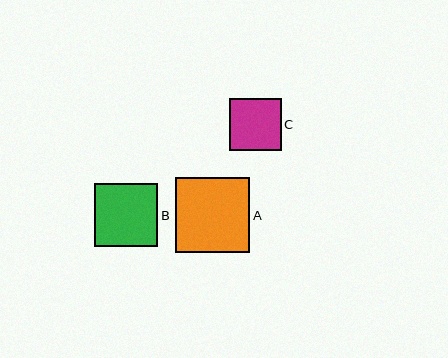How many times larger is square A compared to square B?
Square A is approximately 1.2 times the size of square B.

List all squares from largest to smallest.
From largest to smallest: A, B, C.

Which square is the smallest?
Square C is the smallest with a size of approximately 52 pixels.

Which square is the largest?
Square A is the largest with a size of approximately 75 pixels.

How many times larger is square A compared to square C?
Square A is approximately 1.4 times the size of square C.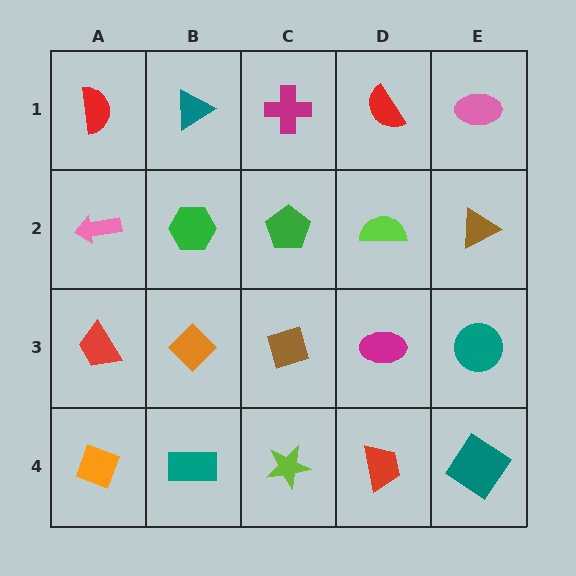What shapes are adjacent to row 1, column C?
A green pentagon (row 2, column C), a teal triangle (row 1, column B), a red semicircle (row 1, column D).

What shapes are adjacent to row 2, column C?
A magenta cross (row 1, column C), a brown diamond (row 3, column C), a green hexagon (row 2, column B), a lime semicircle (row 2, column D).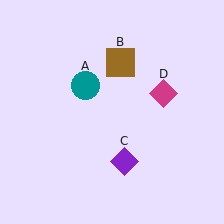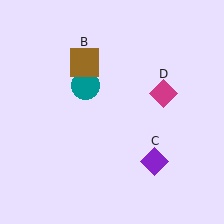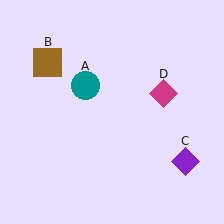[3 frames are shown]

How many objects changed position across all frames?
2 objects changed position: brown square (object B), purple diamond (object C).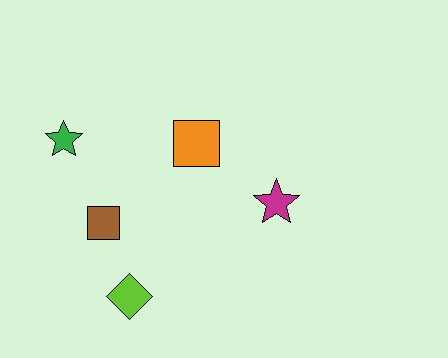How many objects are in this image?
There are 5 objects.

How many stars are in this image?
There are 2 stars.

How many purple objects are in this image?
There are no purple objects.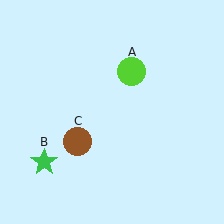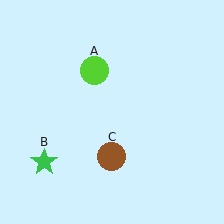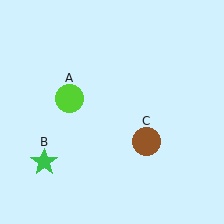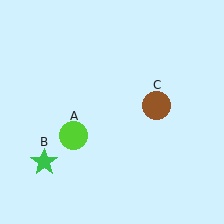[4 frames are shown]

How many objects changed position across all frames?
2 objects changed position: lime circle (object A), brown circle (object C).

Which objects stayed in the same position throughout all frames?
Green star (object B) remained stationary.